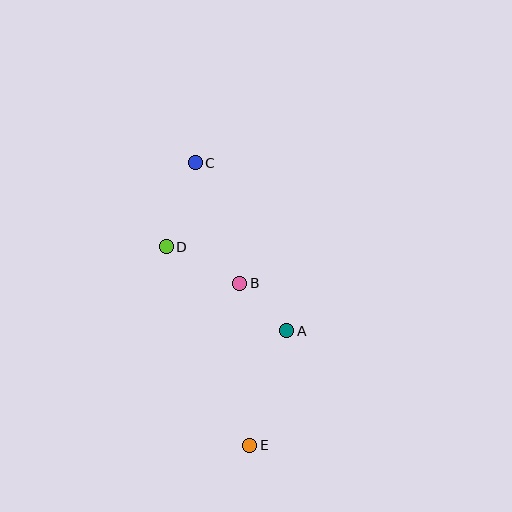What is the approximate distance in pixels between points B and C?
The distance between B and C is approximately 129 pixels.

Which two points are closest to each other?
Points A and B are closest to each other.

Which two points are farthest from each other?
Points C and E are farthest from each other.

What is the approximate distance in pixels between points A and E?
The distance between A and E is approximately 121 pixels.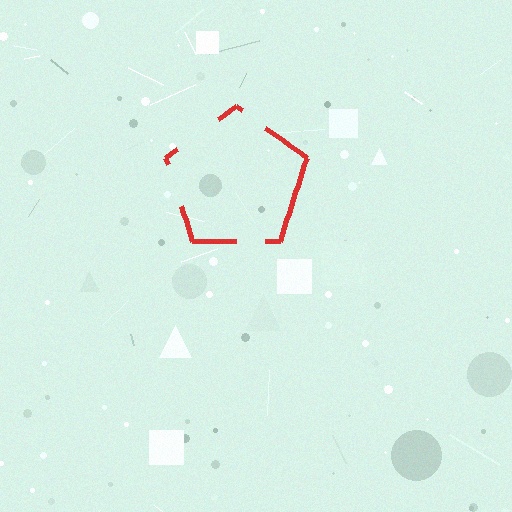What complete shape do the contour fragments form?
The contour fragments form a pentagon.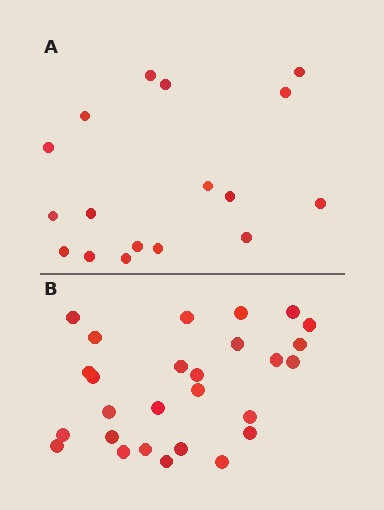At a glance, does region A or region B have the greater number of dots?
Region B (the bottom region) has more dots.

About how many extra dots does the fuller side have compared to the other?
Region B has roughly 10 or so more dots than region A.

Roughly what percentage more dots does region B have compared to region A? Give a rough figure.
About 60% more.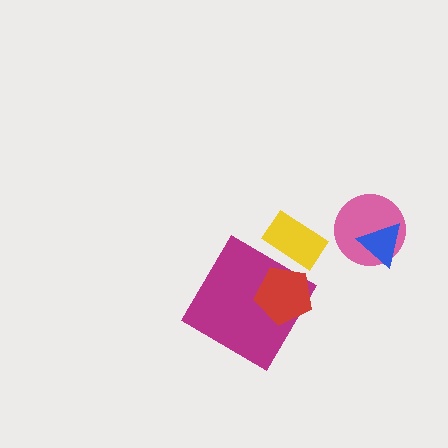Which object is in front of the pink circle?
The blue triangle is in front of the pink circle.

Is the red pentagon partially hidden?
No, no other shape covers it.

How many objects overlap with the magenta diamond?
1 object overlaps with the magenta diamond.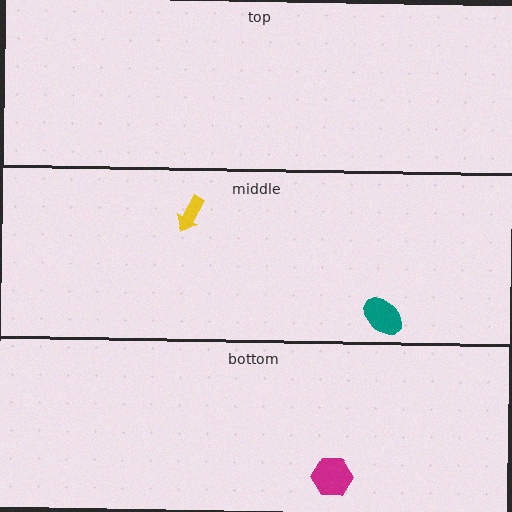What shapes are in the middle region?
The yellow arrow, the teal ellipse.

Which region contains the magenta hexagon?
The bottom region.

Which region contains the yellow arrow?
The middle region.